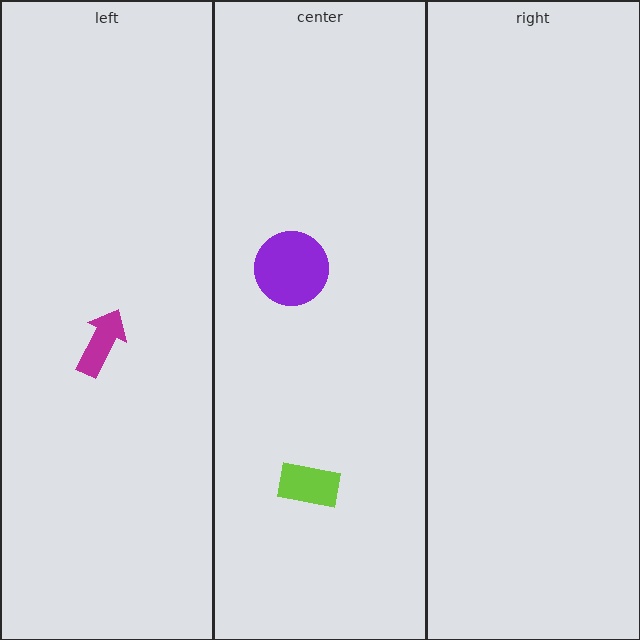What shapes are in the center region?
The lime rectangle, the purple circle.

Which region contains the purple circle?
The center region.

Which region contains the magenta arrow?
The left region.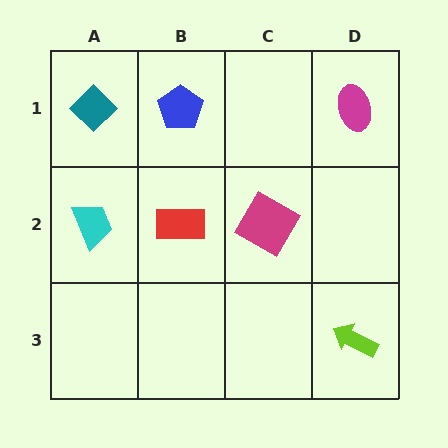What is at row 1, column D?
A magenta ellipse.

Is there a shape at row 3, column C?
No, that cell is empty.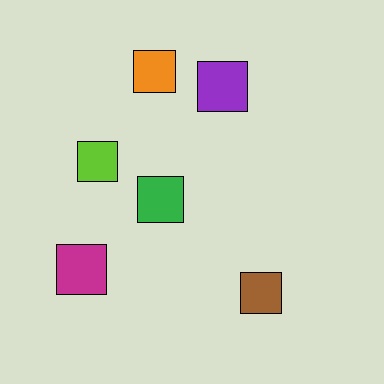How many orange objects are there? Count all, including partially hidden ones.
There is 1 orange object.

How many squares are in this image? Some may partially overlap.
There are 6 squares.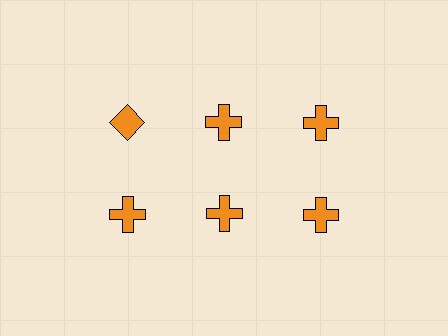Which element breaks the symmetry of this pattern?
The orange diamond in the top row, leftmost column breaks the symmetry. All other shapes are orange crosses.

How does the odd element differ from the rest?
It has a different shape: diamond instead of cross.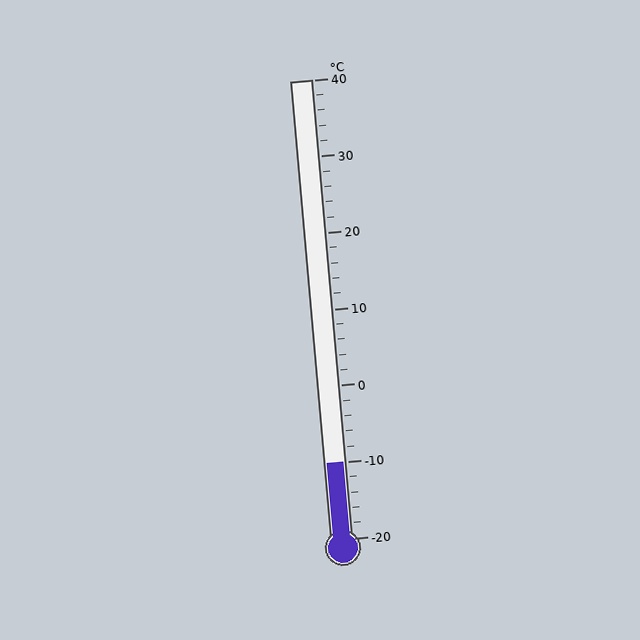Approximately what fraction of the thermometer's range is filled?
The thermometer is filled to approximately 15% of its range.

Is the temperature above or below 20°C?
The temperature is below 20°C.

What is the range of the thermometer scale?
The thermometer scale ranges from -20°C to 40°C.